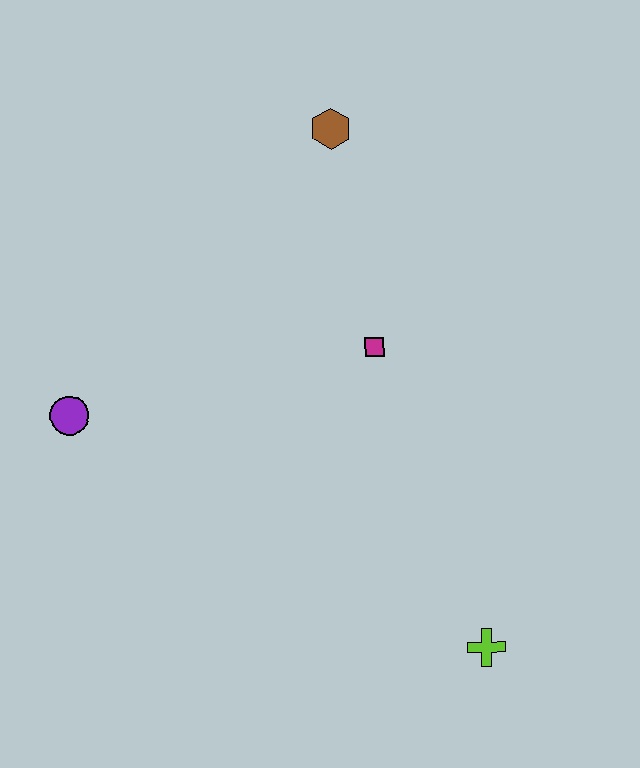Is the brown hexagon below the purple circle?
No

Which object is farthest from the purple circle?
The lime cross is farthest from the purple circle.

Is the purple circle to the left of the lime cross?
Yes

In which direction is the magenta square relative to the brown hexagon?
The magenta square is below the brown hexagon.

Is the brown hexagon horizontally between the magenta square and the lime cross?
No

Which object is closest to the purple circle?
The magenta square is closest to the purple circle.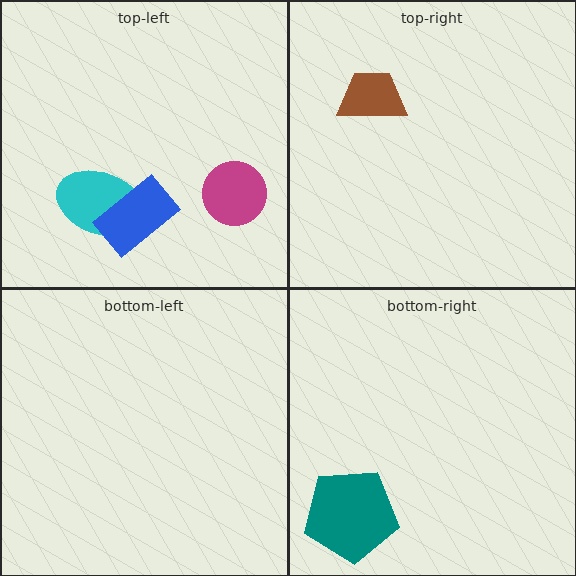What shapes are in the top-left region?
The cyan ellipse, the magenta circle, the blue rectangle.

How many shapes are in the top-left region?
3.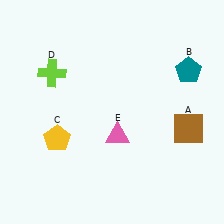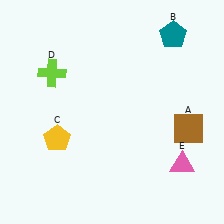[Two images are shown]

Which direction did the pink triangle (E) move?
The pink triangle (E) moved right.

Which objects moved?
The objects that moved are: the teal pentagon (B), the pink triangle (E).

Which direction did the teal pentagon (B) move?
The teal pentagon (B) moved up.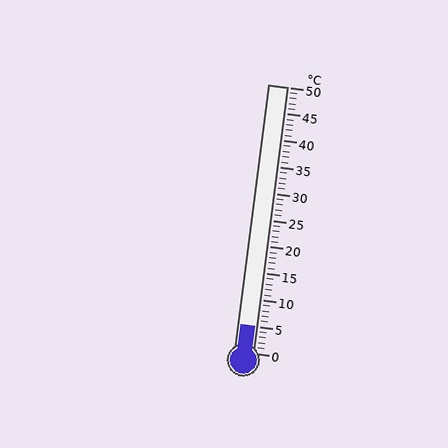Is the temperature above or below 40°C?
The temperature is below 40°C.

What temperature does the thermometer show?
The thermometer shows approximately 5°C.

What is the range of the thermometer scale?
The thermometer scale ranges from 0°C to 50°C.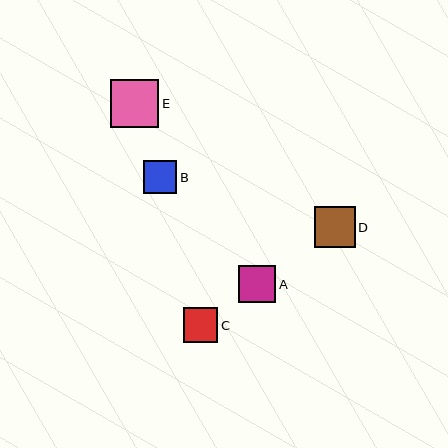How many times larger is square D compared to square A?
Square D is approximately 1.1 times the size of square A.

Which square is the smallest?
Square B is the smallest with a size of approximately 34 pixels.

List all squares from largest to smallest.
From largest to smallest: E, D, A, C, B.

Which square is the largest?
Square E is the largest with a size of approximately 48 pixels.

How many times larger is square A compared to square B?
Square A is approximately 1.1 times the size of square B.